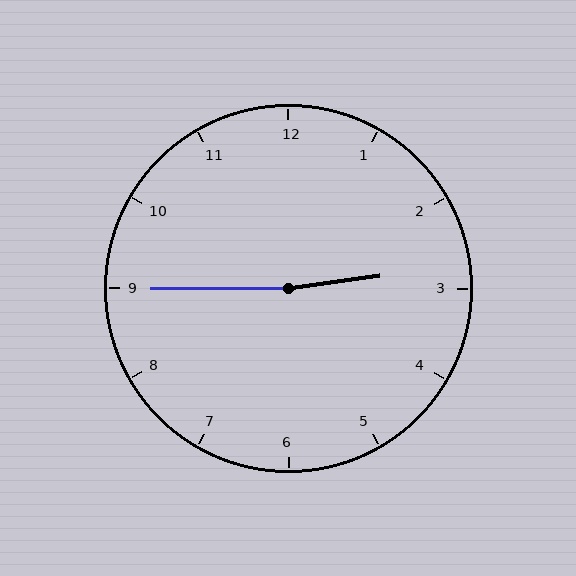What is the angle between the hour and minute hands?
Approximately 172 degrees.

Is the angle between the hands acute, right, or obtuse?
It is obtuse.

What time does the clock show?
2:45.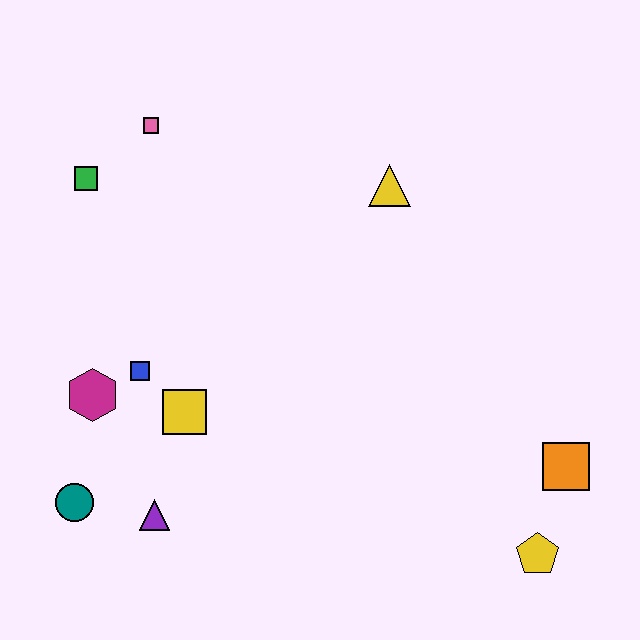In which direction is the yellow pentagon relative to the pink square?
The yellow pentagon is below the pink square.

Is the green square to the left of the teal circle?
No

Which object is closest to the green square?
The pink square is closest to the green square.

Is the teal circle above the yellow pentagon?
Yes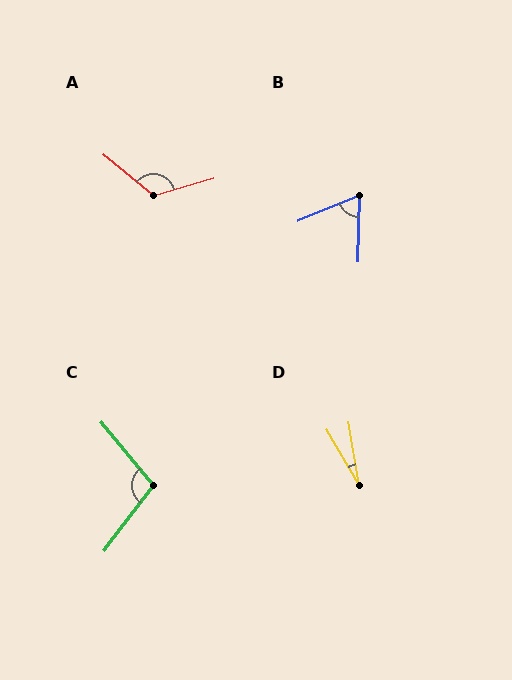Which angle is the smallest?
D, at approximately 21 degrees.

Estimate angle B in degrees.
Approximately 67 degrees.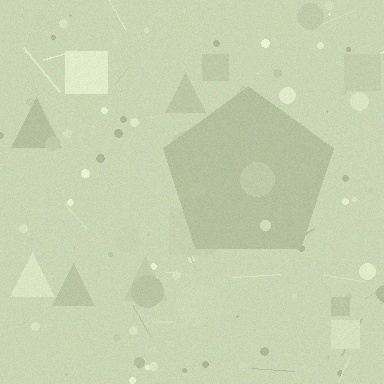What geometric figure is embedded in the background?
A pentagon is embedded in the background.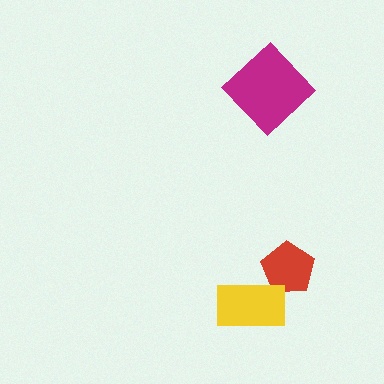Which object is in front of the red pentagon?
The yellow rectangle is in front of the red pentagon.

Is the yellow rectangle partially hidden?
No, no other shape covers it.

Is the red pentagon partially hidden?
Yes, it is partially covered by another shape.